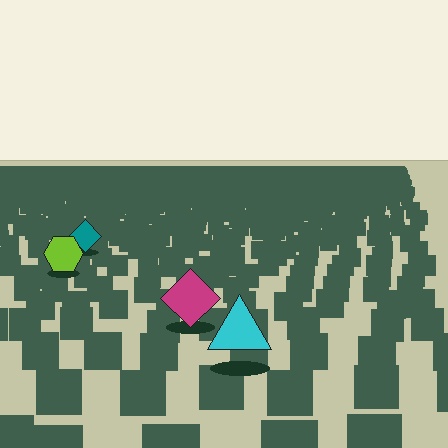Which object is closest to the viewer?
The cyan triangle is closest. The texture marks near it are larger and more spread out.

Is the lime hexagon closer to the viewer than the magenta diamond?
No. The magenta diamond is closer — you can tell from the texture gradient: the ground texture is coarser near it.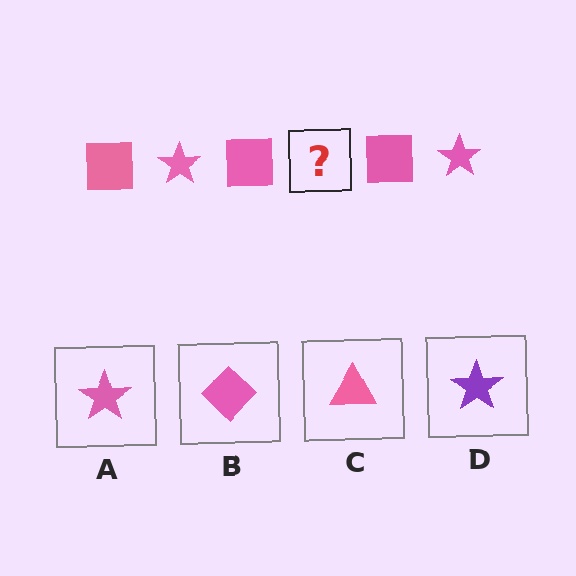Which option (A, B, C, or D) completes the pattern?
A.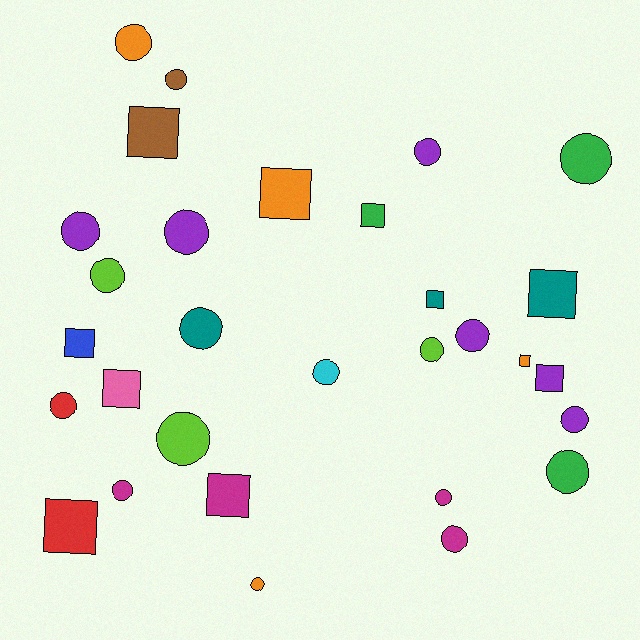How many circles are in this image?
There are 19 circles.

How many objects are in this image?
There are 30 objects.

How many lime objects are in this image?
There are 3 lime objects.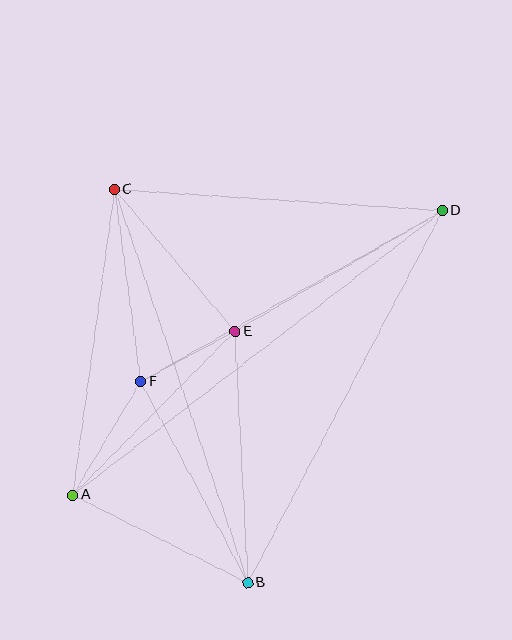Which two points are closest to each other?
Points E and F are closest to each other.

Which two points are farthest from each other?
Points A and D are farthest from each other.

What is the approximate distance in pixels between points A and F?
The distance between A and F is approximately 132 pixels.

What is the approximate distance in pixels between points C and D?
The distance between C and D is approximately 329 pixels.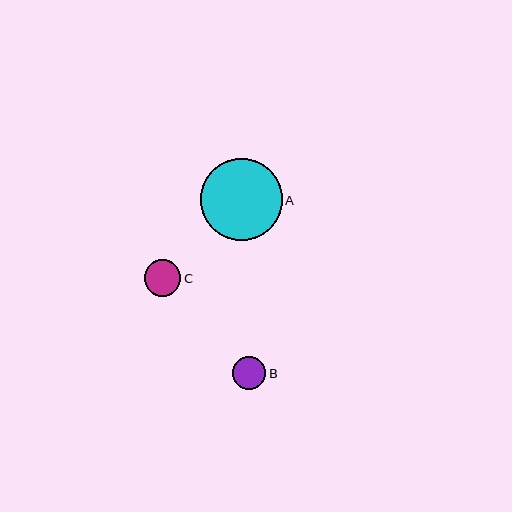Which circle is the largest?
Circle A is the largest with a size of approximately 81 pixels.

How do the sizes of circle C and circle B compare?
Circle C and circle B are approximately the same size.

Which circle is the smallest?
Circle B is the smallest with a size of approximately 33 pixels.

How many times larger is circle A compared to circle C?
Circle A is approximately 2.2 times the size of circle C.